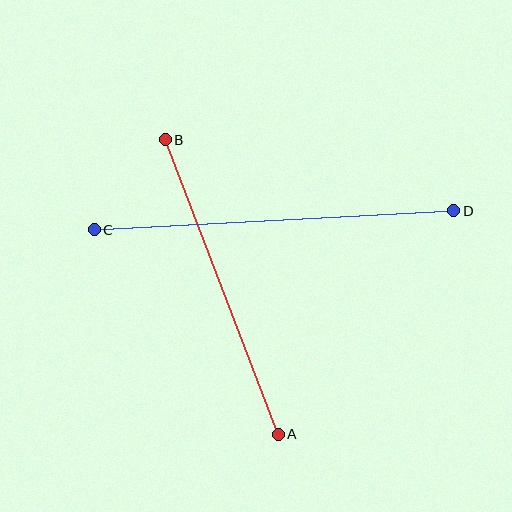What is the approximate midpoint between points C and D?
The midpoint is at approximately (274, 220) pixels.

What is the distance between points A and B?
The distance is approximately 315 pixels.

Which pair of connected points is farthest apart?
Points C and D are farthest apart.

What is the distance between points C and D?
The distance is approximately 360 pixels.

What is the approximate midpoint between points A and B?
The midpoint is at approximately (222, 287) pixels.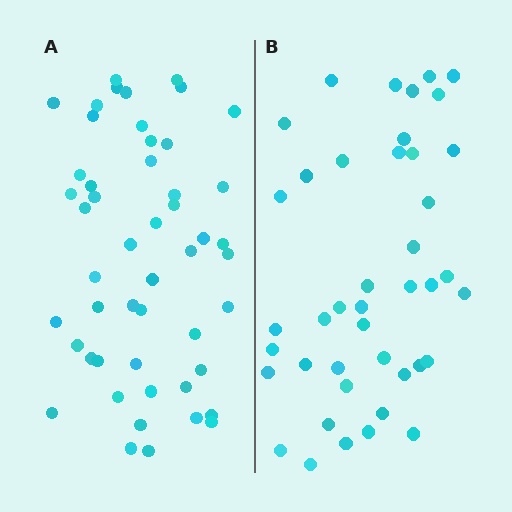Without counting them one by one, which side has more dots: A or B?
Region A (the left region) has more dots.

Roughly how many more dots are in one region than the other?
Region A has roughly 8 or so more dots than region B.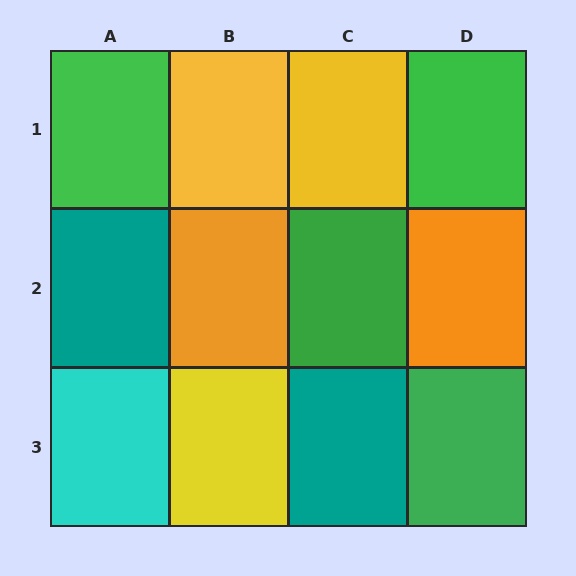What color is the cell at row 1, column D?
Green.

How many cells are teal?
2 cells are teal.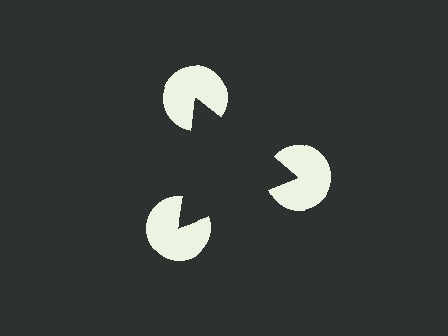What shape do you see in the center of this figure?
An illusory triangle — its edges are inferred from the aligned wedge cuts in the pac-man discs, not physically drawn.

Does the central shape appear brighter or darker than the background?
It typically appears slightly darker than the background, even though no actual brightness change is drawn.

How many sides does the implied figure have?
3 sides.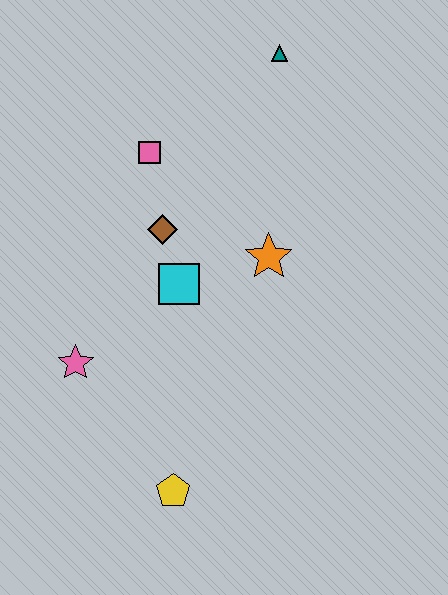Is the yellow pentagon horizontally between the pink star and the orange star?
Yes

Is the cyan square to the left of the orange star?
Yes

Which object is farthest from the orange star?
The yellow pentagon is farthest from the orange star.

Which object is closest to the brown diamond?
The cyan square is closest to the brown diamond.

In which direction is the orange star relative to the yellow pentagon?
The orange star is above the yellow pentagon.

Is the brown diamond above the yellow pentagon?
Yes